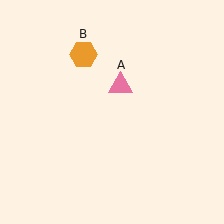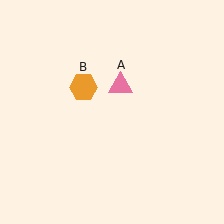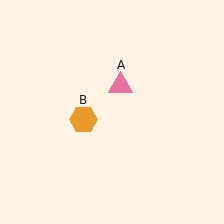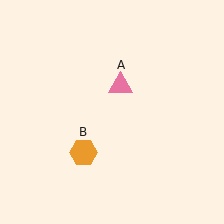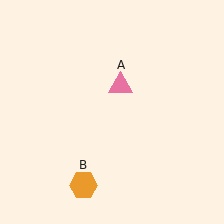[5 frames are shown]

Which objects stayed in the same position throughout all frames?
Pink triangle (object A) remained stationary.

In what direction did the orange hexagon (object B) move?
The orange hexagon (object B) moved down.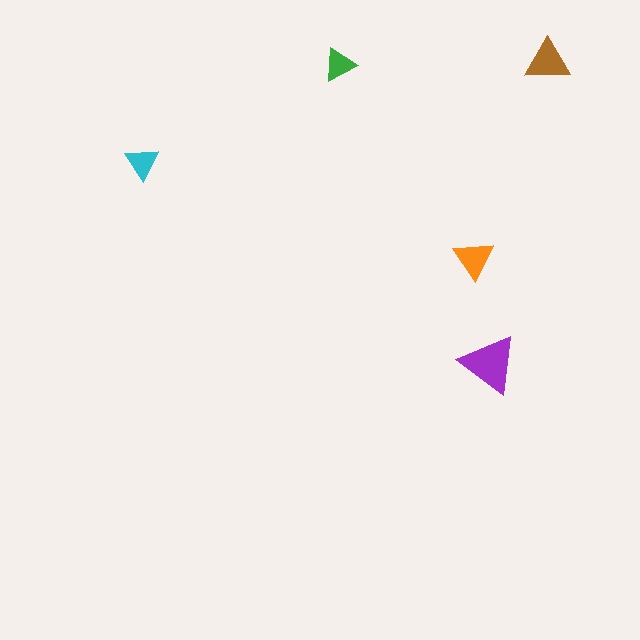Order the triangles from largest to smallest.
the purple one, the brown one, the orange one, the cyan one, the green one.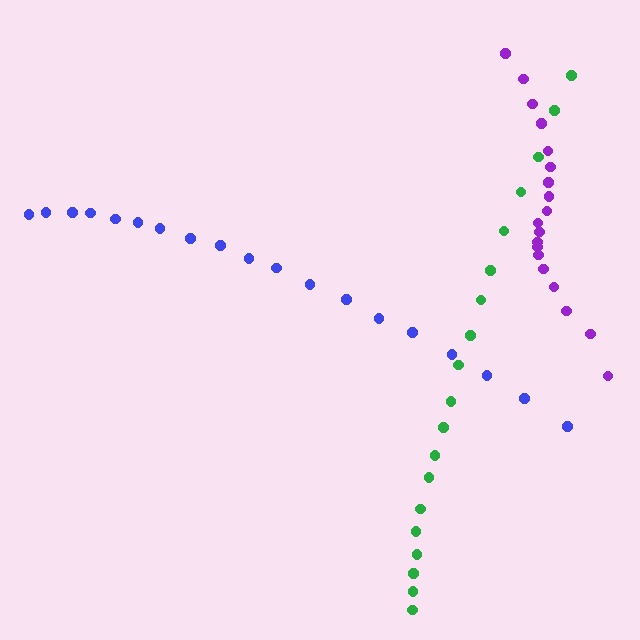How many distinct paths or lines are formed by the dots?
There are 3 distinct paths.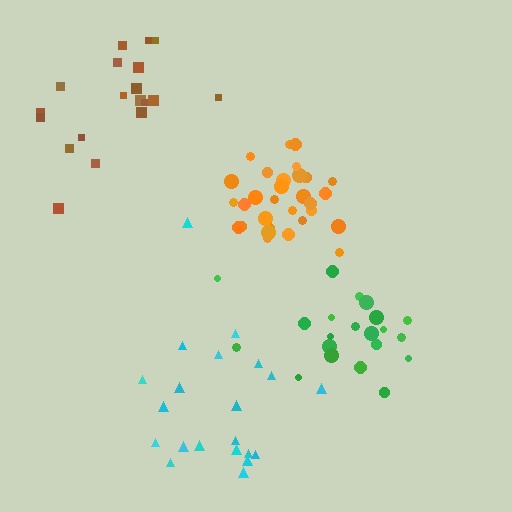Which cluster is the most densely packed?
Orange.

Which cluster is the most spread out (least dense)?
Cyan.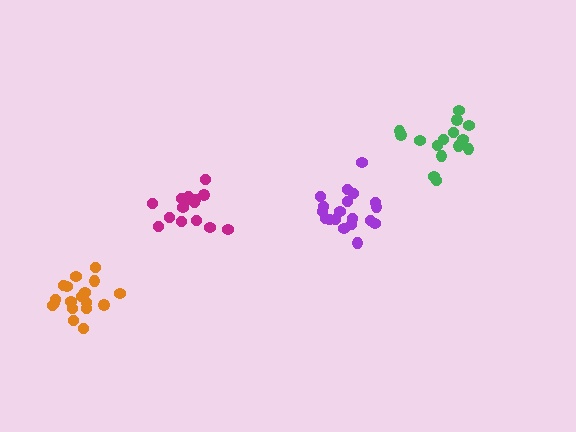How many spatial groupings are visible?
There are 4 spatial groupings.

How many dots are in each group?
Group 1: 19 dots, Group 2: 15 dots, Group 3: 15 dots, Group 4: 18 dots (67 total).